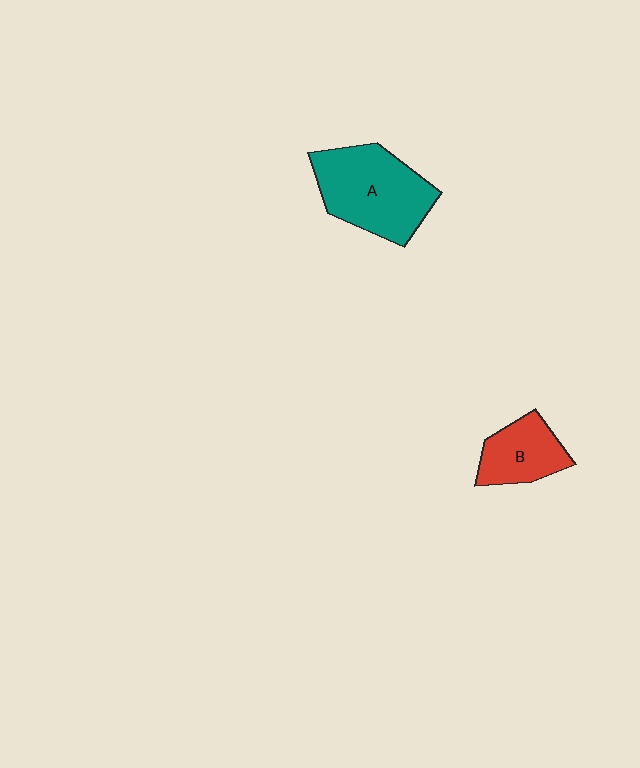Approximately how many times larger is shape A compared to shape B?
Approximately 1.8 times.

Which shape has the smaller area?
Shape B (red).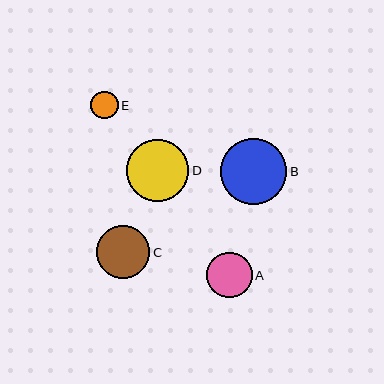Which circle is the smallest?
Circle E is the smallest with a size of approximately 27 pixels.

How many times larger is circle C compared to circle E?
Circle C is approximately 2.0 times the size of circle E.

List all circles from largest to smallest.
From largest to smallest: B, D, C, A, E.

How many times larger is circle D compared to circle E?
Circle D is approximately 2.3 times the size of circle E.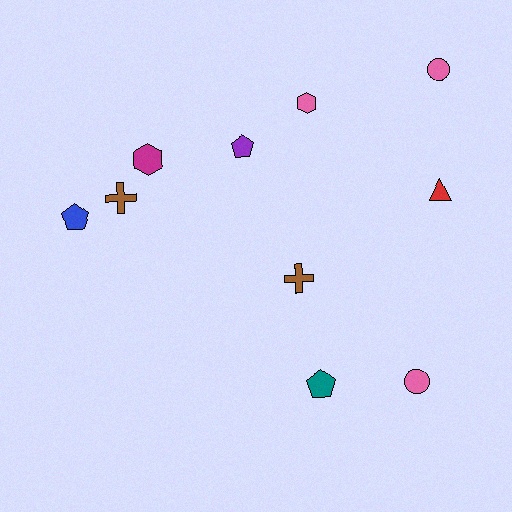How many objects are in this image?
There are 10 objects.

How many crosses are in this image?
There are 2 crosses.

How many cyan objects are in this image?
There are no cyan objects.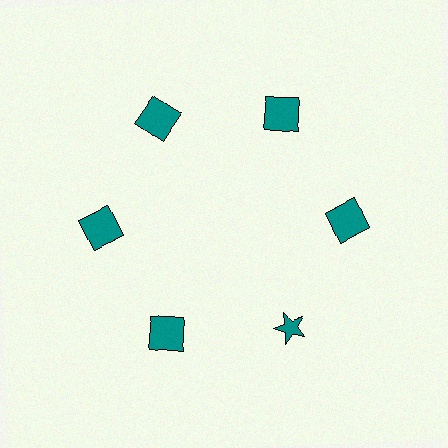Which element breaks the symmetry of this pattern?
The teal star at roughly the 5 o'clock position breaks the symmetry. All other shapes are teal squares.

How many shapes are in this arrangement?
There are 6 shapes arranged in a ring pattern.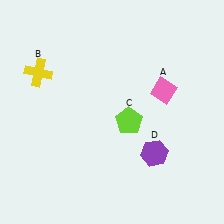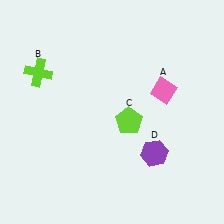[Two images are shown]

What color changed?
The cross (B) changed from yellow in Image 1 to lime in Image 2.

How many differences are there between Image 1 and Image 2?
There is 1 difference between the two images.